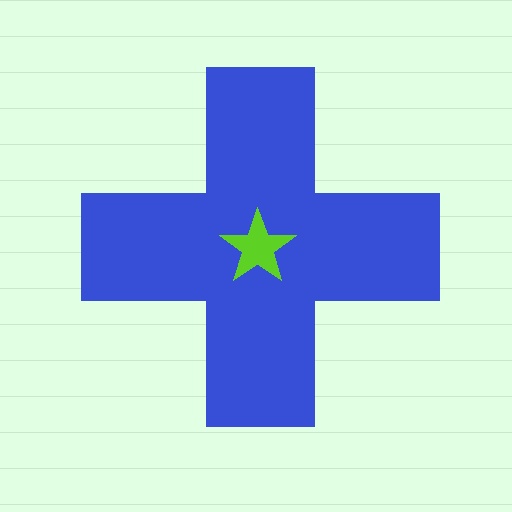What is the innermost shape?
The lime star.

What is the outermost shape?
The blue cross.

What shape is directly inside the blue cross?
The lime star.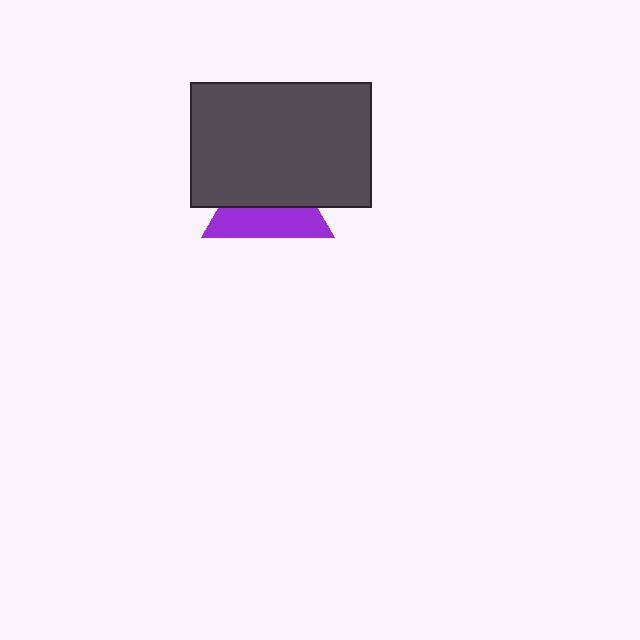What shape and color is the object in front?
The object in front is a dark gray rectangle.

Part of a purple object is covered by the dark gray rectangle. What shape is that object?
It is a triangle.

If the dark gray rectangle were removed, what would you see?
You would see the complete purple triangle.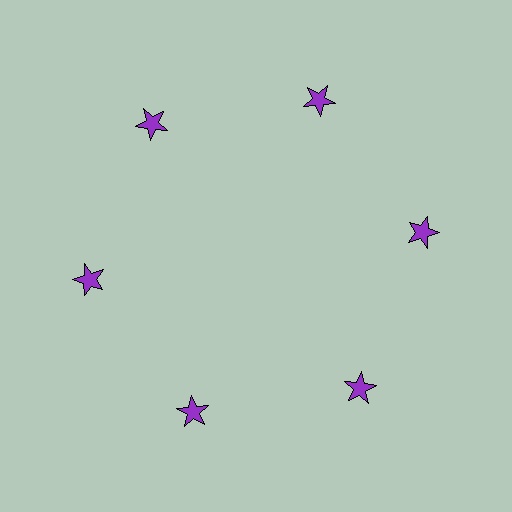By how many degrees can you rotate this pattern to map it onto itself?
The pattern maps onto itself every 60 degrees of rotation.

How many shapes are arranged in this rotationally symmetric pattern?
There are 6 shapes, arranged in 6 groups of 1.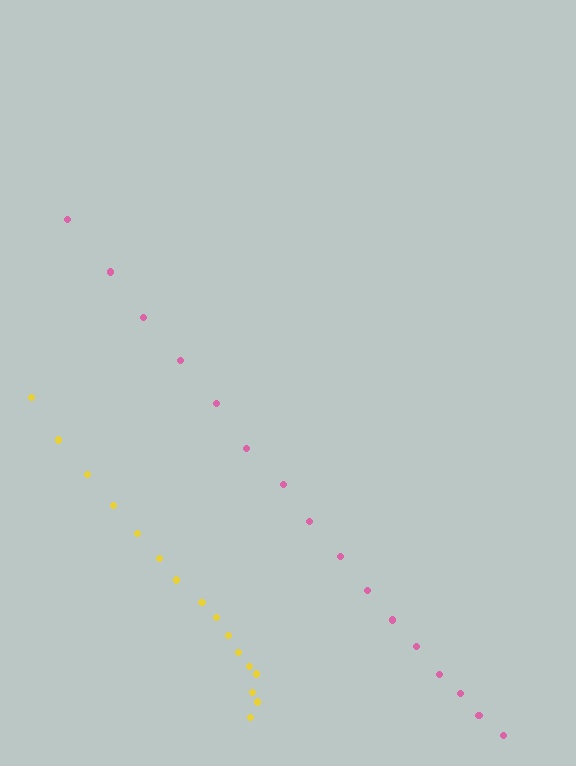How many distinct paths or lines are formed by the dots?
There are 2 distinct paths.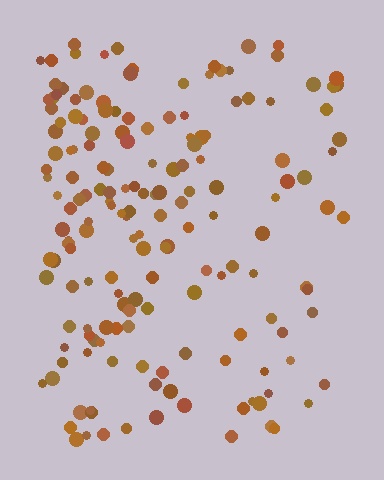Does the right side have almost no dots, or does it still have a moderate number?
Still a moderate number, just noticeably fewer than the left.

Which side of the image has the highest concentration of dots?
The left.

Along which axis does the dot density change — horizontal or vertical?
Horizontal.